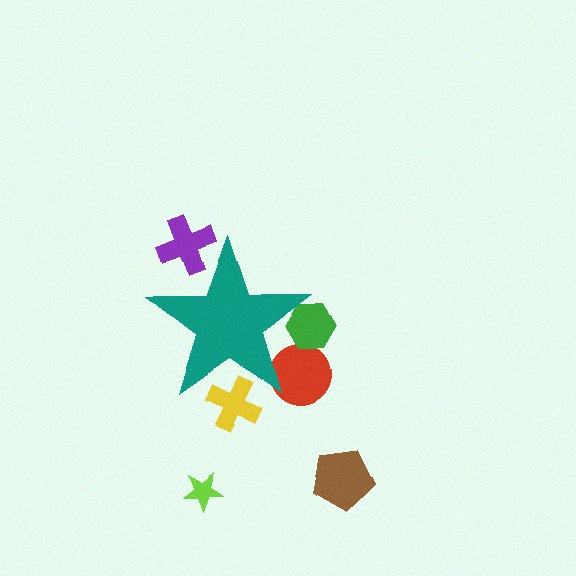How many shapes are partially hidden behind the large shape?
4 shapes are partially hidden.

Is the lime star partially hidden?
No, the lime star is fully visible.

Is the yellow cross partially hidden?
Yes, the yellow cross is partially hidden behind the teal star.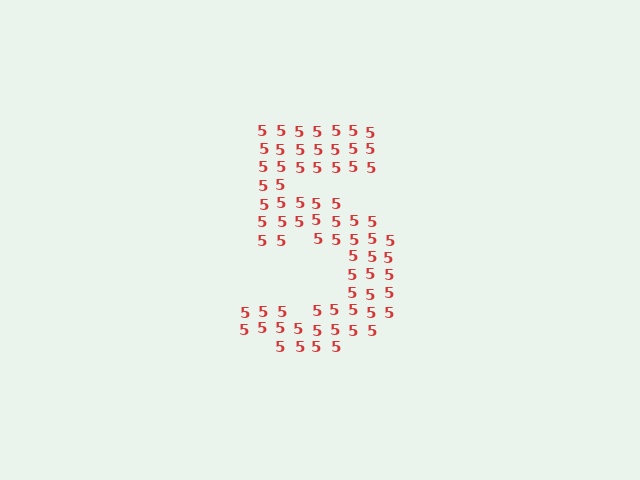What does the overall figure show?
The overall figure shows the digit 5.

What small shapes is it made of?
It is made of small digit 5's.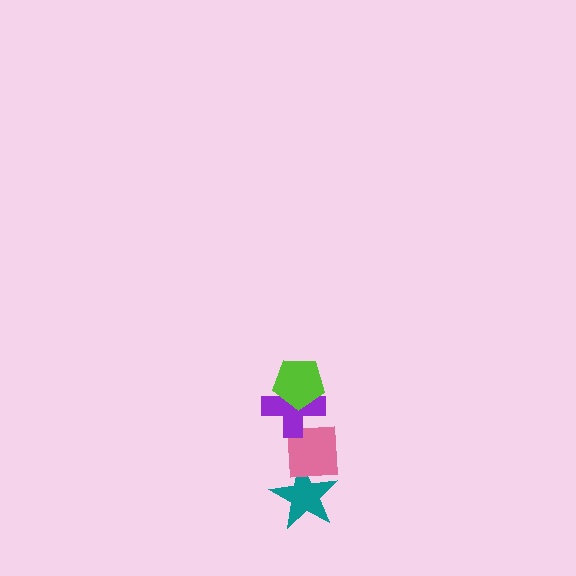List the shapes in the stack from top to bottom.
From top to bottom: the lime pentagon, the purple cross, the pink square, the teal star.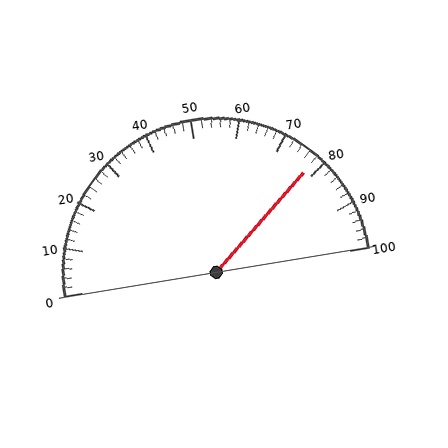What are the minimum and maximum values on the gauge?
The gauge ranges from 0 to 100.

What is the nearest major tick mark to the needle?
The nearest major tick mark is 80.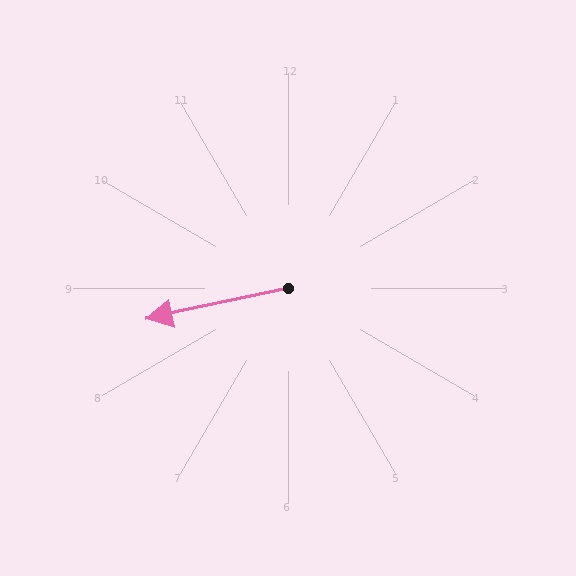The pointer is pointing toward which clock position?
Roughly 9 o'clock.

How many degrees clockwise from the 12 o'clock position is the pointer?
Approximately 258 degrees.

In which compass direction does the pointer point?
West.